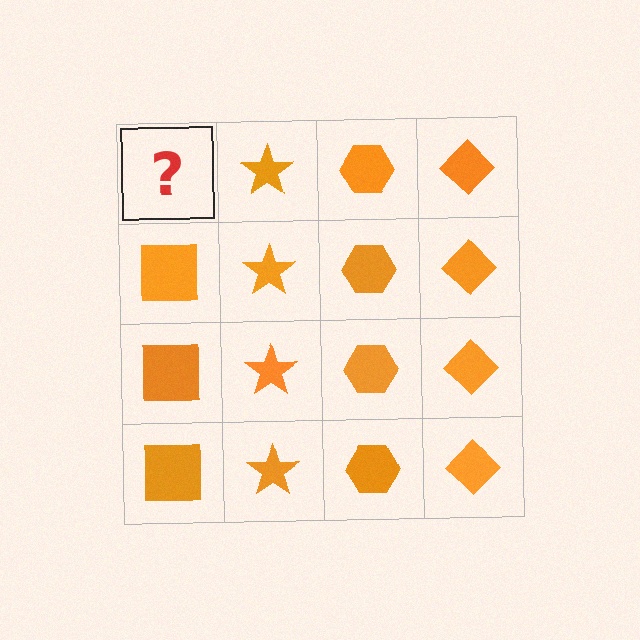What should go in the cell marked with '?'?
The missing cell should contain an orange square.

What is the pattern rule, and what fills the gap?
The rule is that each column has a consistent shape. The gap should be filled with an orange square.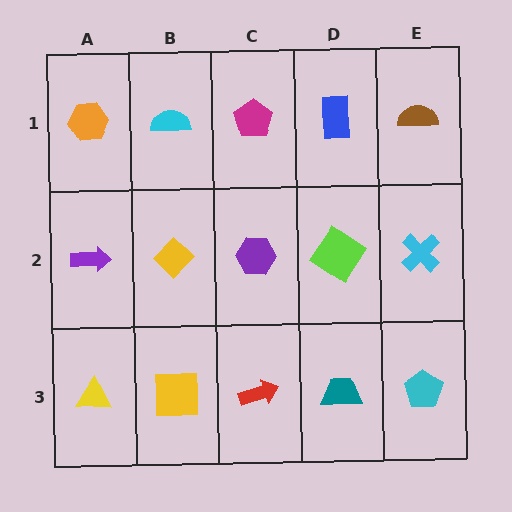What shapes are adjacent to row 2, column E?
A brown semicircle (row 1, column E), a cyan pentagon (row 3, column E), a lime diamond (row 2, column D).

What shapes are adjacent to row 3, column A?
A purple arrow (row 2, column A), a yellow square (row 3, column B).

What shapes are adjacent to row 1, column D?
A lime diamond (row 2, column D), a magenta pentagon (row 1, column C), a brown semicircle (row 1, column E).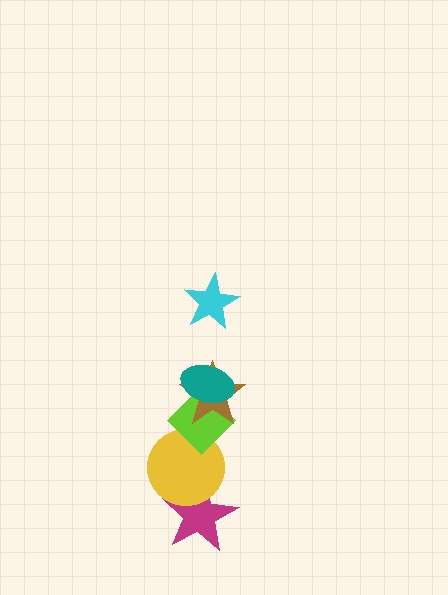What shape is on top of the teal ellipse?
The cyan star is on top of the teal ellipse.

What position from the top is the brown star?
The brown star is 3rd from the top.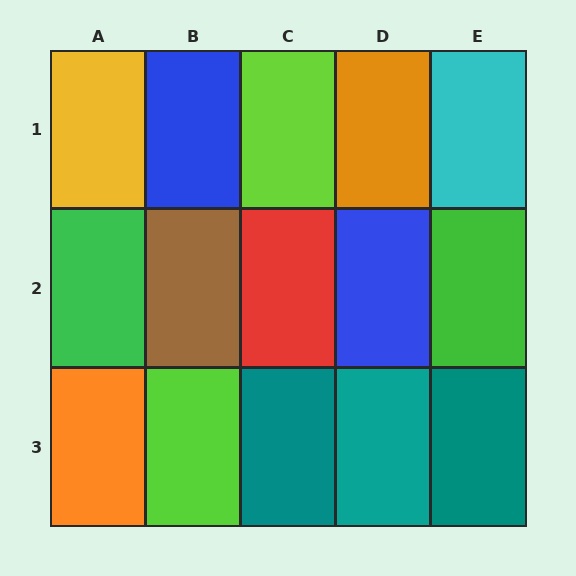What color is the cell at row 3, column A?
Orange.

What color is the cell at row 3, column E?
Teal.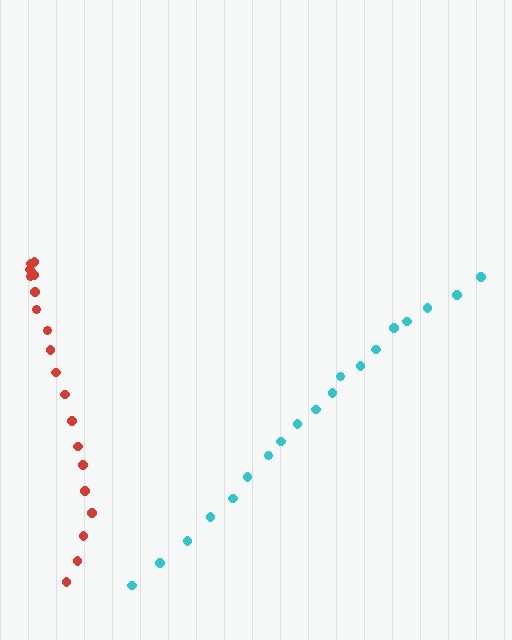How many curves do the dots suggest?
There are 2 distinct paths.